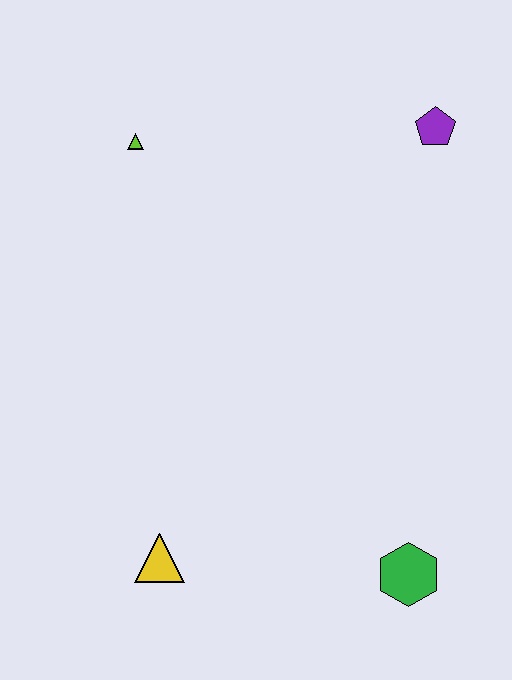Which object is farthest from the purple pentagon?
The yellow triangle is farthest from the purple pentagon.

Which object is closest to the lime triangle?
The purple pentagon is closest to the lime triangle.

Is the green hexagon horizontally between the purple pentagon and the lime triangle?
Yes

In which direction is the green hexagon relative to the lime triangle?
The green hexagon is below the lime triangle.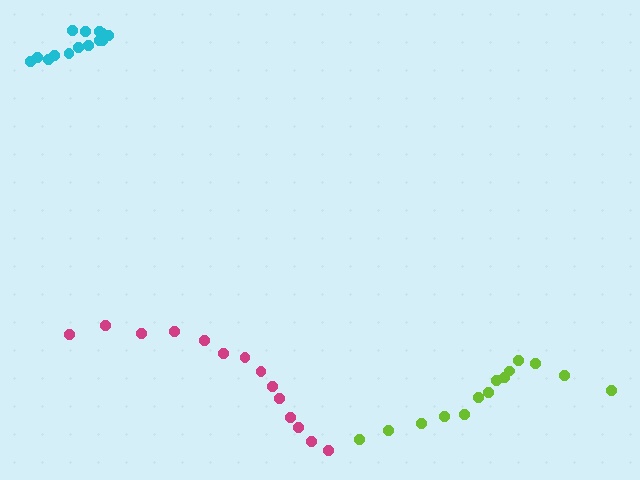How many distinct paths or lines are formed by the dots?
There are 3 distinct paths.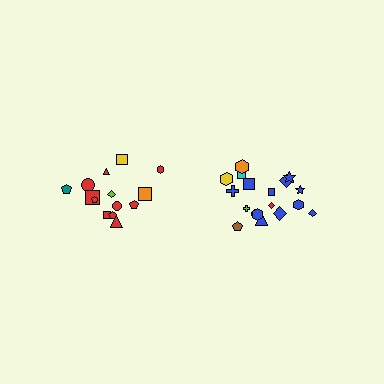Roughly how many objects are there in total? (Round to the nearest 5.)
Roughly 35 objects in total.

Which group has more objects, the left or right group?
The right group.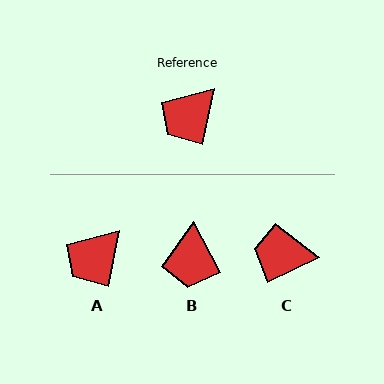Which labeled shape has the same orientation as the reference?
A.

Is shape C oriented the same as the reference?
No, it is off by about 52 degrees.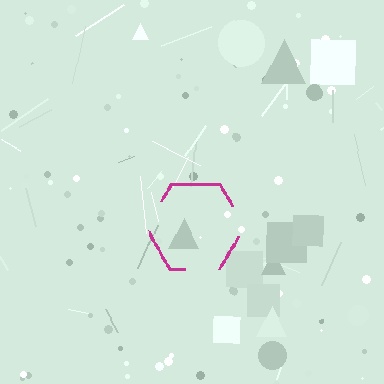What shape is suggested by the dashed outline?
The dashed outline suggests a hexagon.